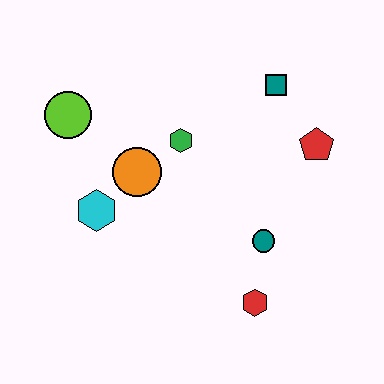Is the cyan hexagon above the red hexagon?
Yes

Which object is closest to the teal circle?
The red hexagon is closest to the teal circle.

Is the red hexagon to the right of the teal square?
No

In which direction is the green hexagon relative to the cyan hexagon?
The green hexagon is to the right of the cyan hexagon.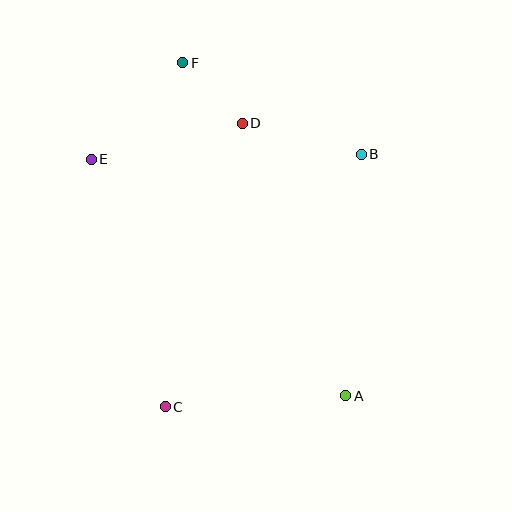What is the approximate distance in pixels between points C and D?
The distance between C and D is approximately 294 pixels.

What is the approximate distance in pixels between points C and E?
The distance between C and E is approximately 258 pixels.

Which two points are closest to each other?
Points D and F are closest to each other.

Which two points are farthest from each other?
Points A and F are farthest from each other.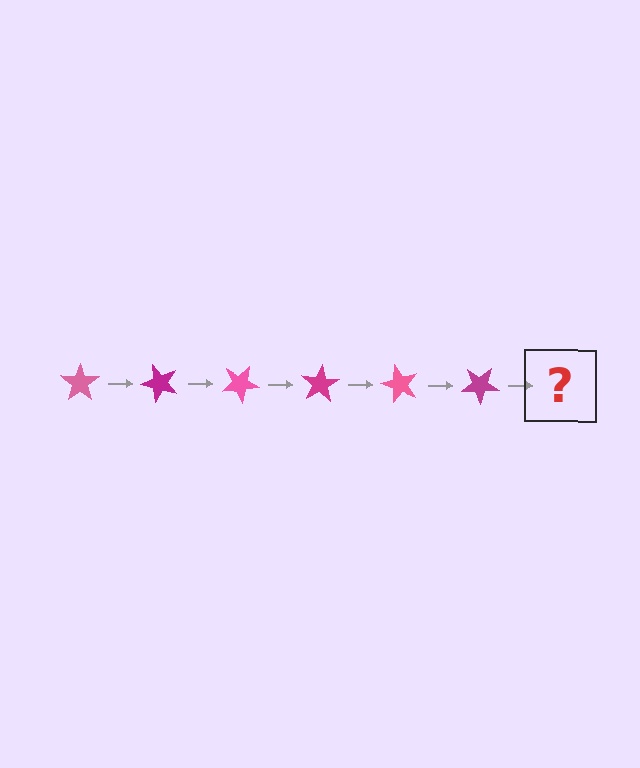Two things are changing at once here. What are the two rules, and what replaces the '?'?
The two rules are that it rotates 50 degrees each step and the color cycles through pink and magenta. The '?' should be a pink star, rotated 300 degrees from the start.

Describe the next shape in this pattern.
It should be a pink star, rotated 300 degrees from the start.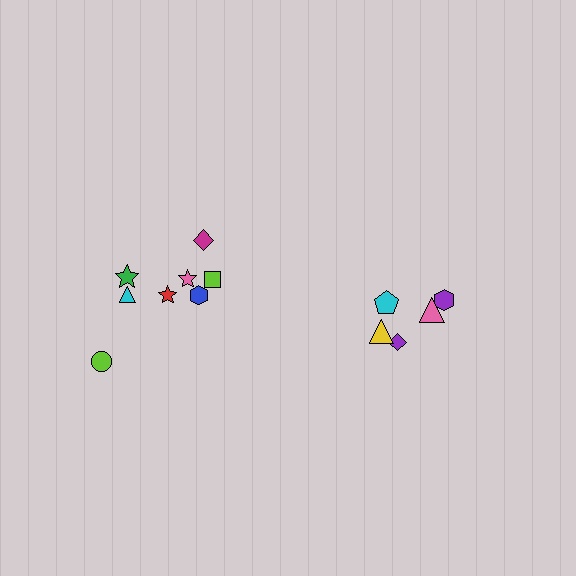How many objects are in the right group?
There are 5 objects.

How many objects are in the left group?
There are 8 objects.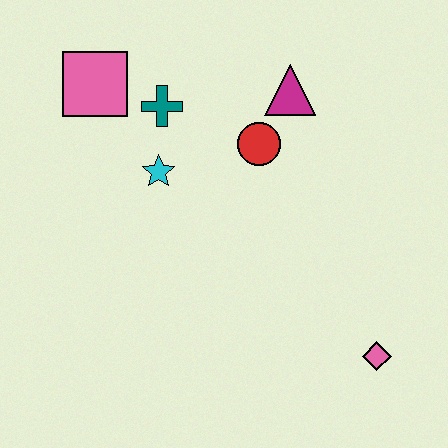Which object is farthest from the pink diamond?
The pink square is farthest from the pink diamond.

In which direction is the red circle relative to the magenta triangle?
The red circle is below the magenta triangle.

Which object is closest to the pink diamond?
The red circle is closest to the pink diamond.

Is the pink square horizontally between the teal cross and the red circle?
No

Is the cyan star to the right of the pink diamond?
No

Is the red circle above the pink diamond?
Yes